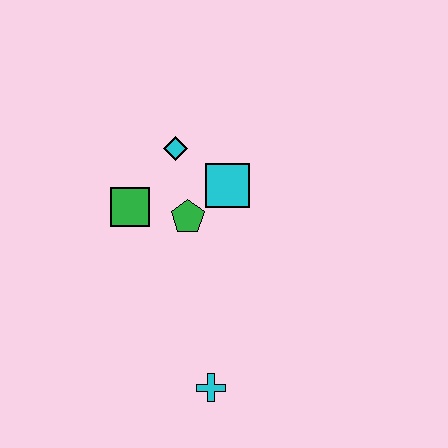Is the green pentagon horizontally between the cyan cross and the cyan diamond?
Yes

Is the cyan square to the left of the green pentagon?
No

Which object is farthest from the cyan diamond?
The cyan cross is farthest from the cyan diamond.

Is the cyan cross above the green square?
No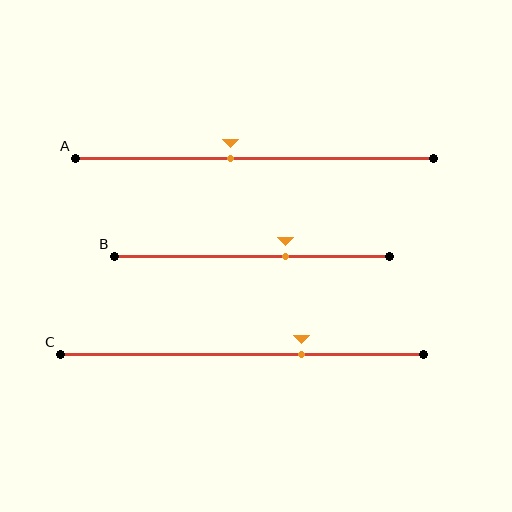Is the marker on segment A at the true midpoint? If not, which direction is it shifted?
No, the marker on segment A is shifted to the left by about 7% of the segment length.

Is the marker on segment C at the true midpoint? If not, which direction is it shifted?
No, the marker on segment C is shifted to the right by about 16% of the segment length.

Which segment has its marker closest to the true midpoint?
Segment A has its marker closest to the true midpoint.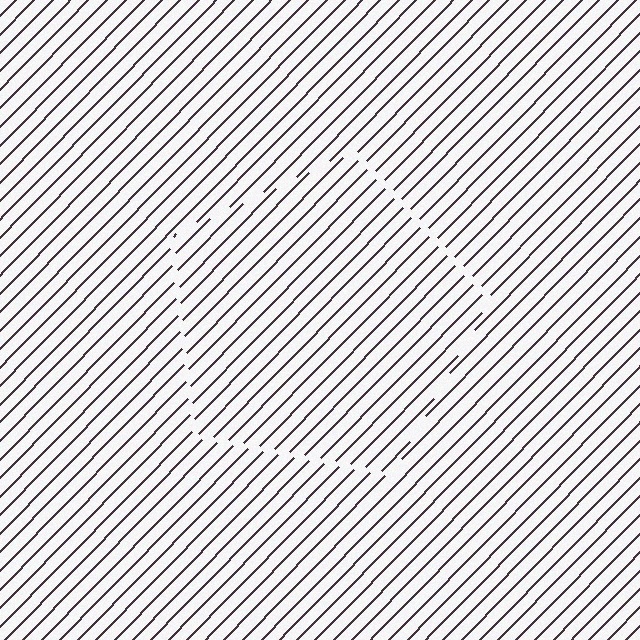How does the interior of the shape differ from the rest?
The interior of the shape contains the same grating, shifted by half a period — the contour is defined by the phase discontinuity where line-ends from the inner and outer gratings abut.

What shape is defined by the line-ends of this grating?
An illusory pentagon. The interior of the shape contains the same grating, shifted by half a period — the contour is defined by the phase discontinuity where line-ends from the inner and outer gratings abut.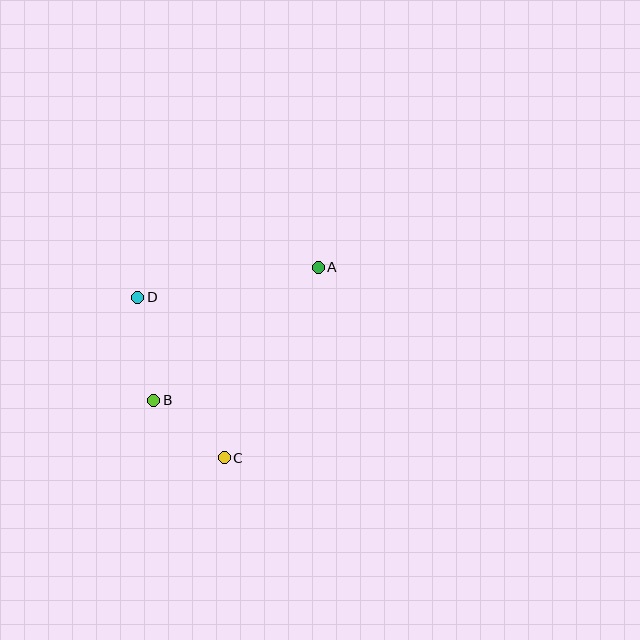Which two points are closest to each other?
Points B and C are closest to each other.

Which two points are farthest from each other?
Points A and C are farthest from each other.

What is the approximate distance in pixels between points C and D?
The distance between C and D is approximately 182 pixels.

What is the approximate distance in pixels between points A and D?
The distance between A and D is approximately 183 pixels.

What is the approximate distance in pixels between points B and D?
The distance between B and D is approximately 104 pixels.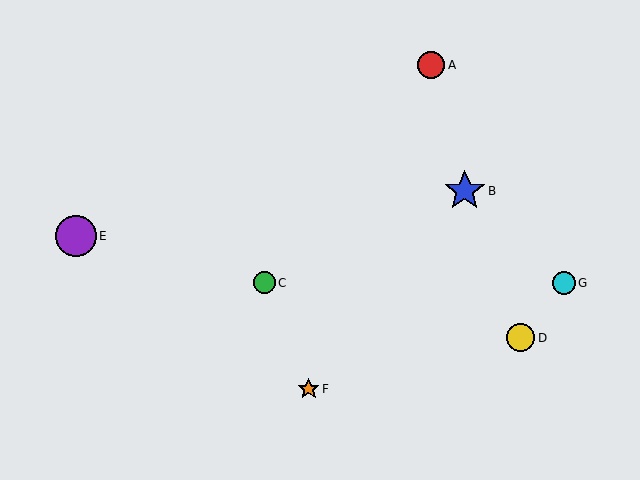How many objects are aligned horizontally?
2 objects (C, G) are aligned horizontally.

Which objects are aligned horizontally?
Objects C, G are aligned horizontally.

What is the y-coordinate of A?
Object A is at y≈65.